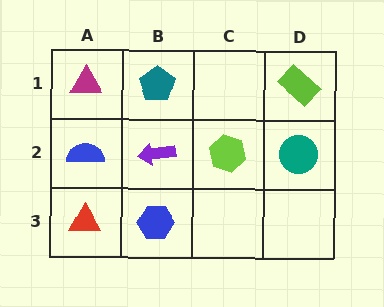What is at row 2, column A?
A blue semicircle.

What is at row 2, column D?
A teal circle.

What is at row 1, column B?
A teal pentagon.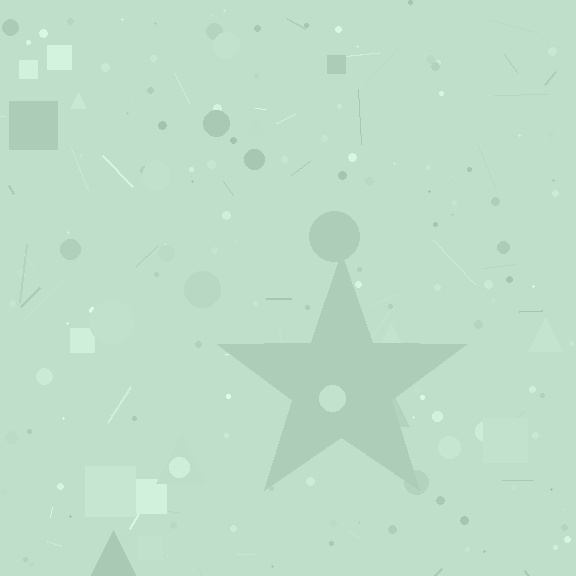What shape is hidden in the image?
A star is hidden in the image.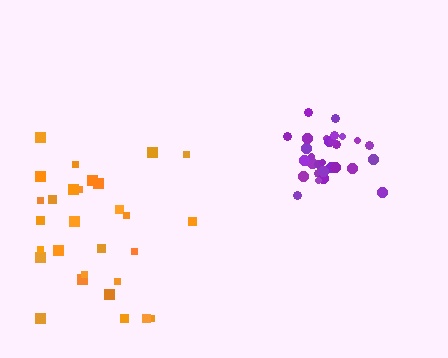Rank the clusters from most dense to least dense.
purple, orange.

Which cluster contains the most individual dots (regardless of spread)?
Purple (30).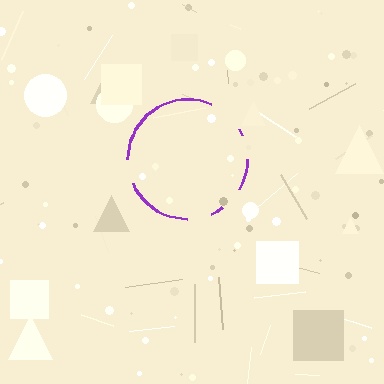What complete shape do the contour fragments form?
The contour fragments form a circle.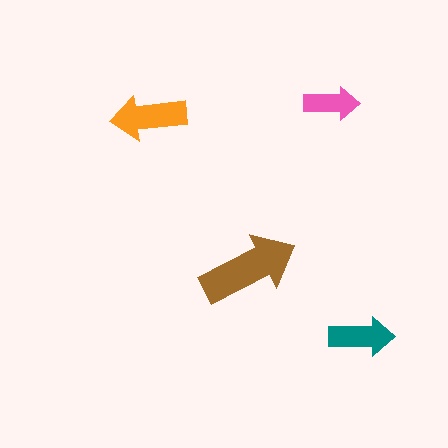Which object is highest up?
The pink arrow is topmost.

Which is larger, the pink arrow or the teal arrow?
The teal one.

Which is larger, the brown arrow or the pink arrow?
The brown one.